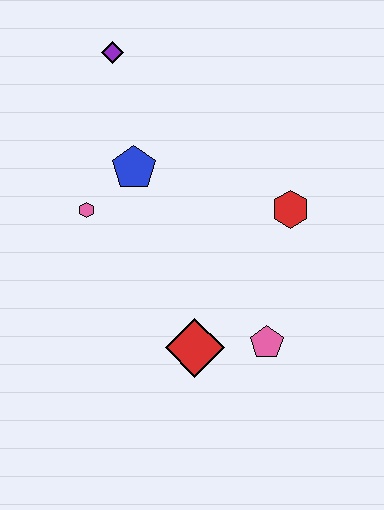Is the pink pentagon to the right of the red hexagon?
No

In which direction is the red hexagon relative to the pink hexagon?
The red hexagon is to the right of the pink hexagon.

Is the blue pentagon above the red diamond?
Yes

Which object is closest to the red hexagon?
The pink pentagon is closest to the red hexagon.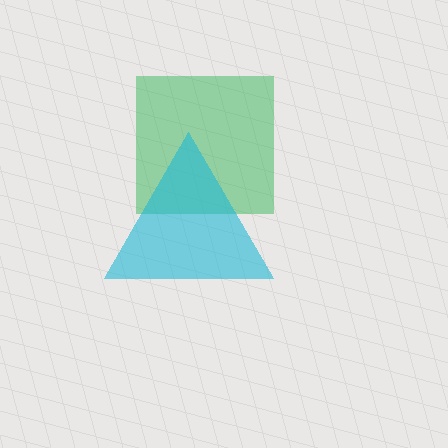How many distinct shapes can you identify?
There are 2 distinct shapes: a green square, a cyan triangle.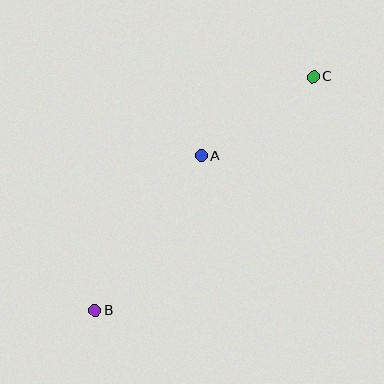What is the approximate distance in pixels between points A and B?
The distance between A and B is approximately 188 pixels.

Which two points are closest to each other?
Points A and C are closest to each other.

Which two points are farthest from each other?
Points B and C are farthest from each other.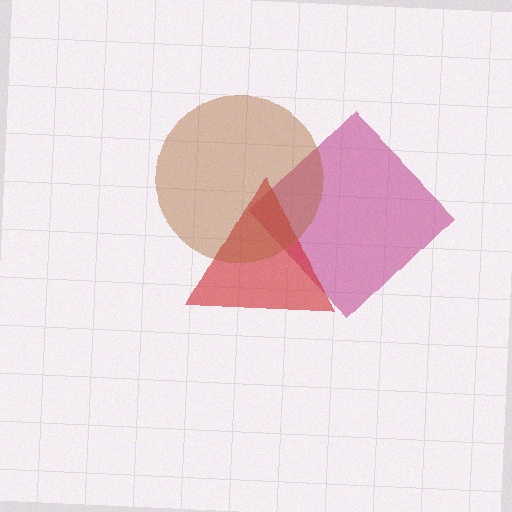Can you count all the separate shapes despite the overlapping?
Yes, there are 3 separate shapes.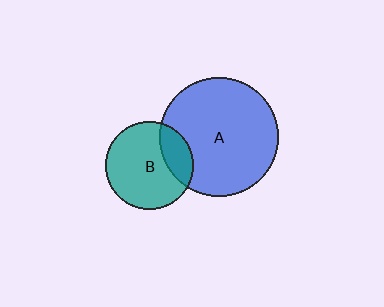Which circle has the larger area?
Circle A (blue).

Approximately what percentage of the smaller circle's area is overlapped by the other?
Approximately 25%.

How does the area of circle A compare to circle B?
Approximately 1.8 times.